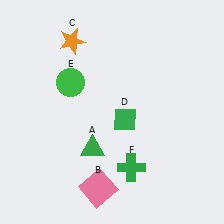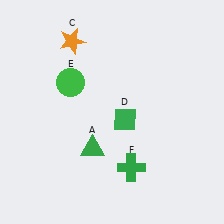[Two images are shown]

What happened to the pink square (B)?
The pink square (B) was removed in Image 2. It was in the bottom-left area of Image 1.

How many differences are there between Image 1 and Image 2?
There is 1 difference between the two images.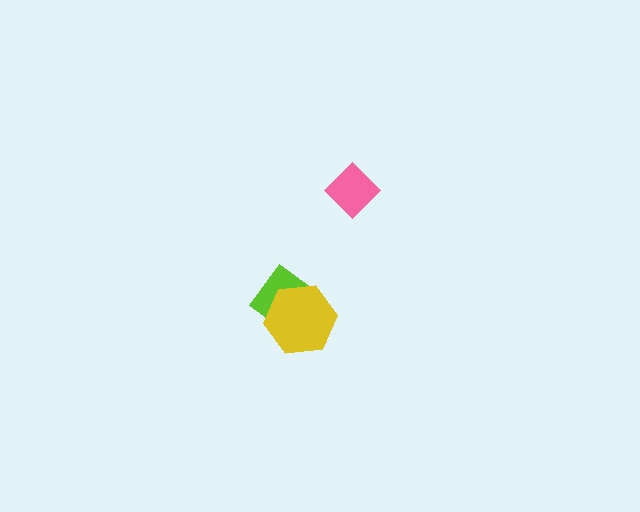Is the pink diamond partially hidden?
No, no other shape covers it.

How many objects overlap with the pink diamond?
0 objects overlap with the pink diamond.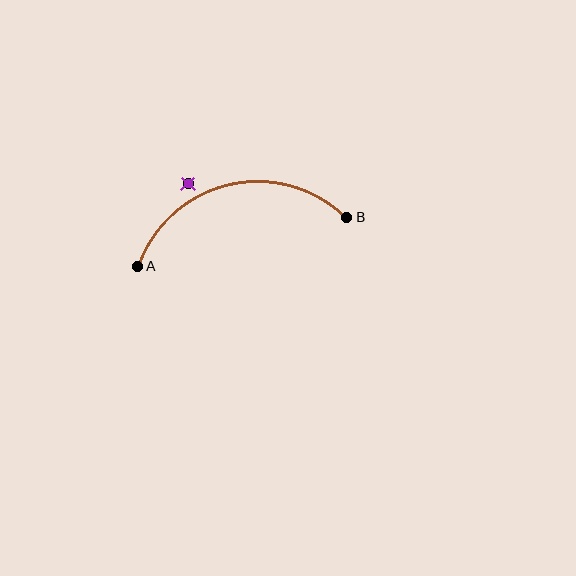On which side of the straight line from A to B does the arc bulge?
The arc bulges above the straight line connecting A and B.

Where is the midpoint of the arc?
The arc midpoint is the point on the curve farthest from the straight line joining A and B. It sits above that line.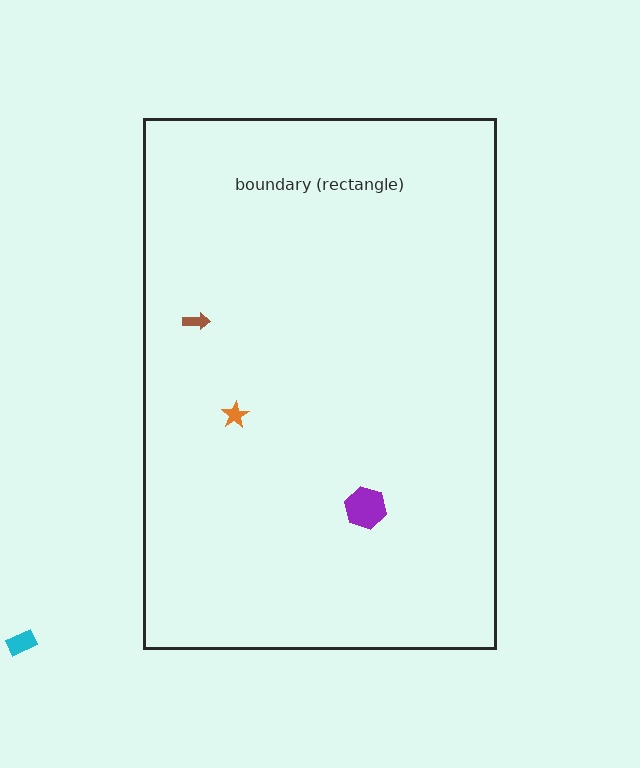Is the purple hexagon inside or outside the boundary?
Inside.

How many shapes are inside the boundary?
3 inside, 1 outside.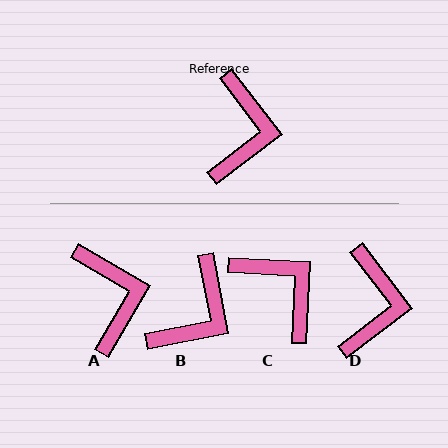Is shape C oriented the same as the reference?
No, it is off by about 50 degrees.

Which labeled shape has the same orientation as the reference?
D.